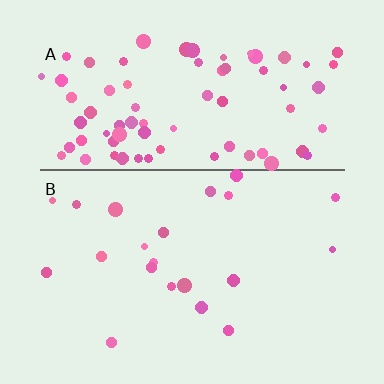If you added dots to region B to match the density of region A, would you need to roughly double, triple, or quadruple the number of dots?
Approximately quadruple.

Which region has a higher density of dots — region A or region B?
A (the top).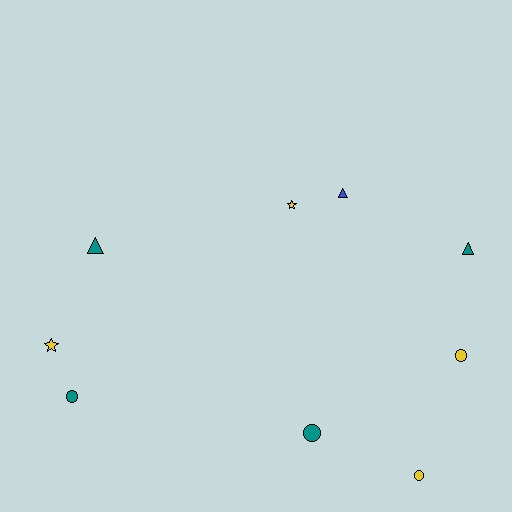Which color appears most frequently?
Teal, with 4 objects.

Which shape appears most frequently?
Circle, with 4 objects.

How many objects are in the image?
There are 9 objects.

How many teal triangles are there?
There are 2 teal triangles.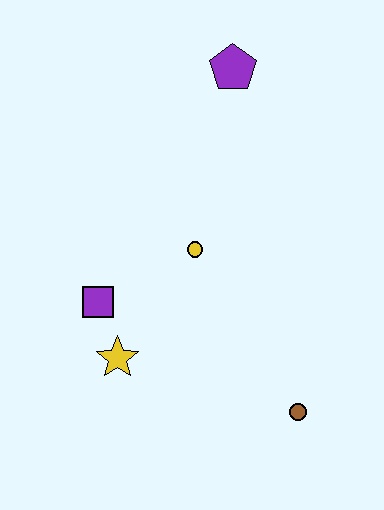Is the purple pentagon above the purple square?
Yes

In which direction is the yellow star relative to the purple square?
The yellow star is below the purple square.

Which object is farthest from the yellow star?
The purple pentagon is farthest from the yellow star.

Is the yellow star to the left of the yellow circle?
Yes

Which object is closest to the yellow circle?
The purple square is closest to the yellow circle.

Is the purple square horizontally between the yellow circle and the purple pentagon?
No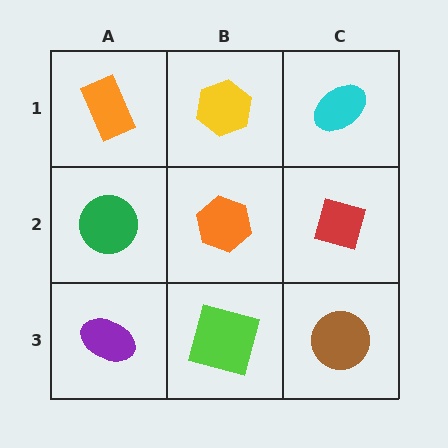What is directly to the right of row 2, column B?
A red diamond.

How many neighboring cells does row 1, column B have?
3.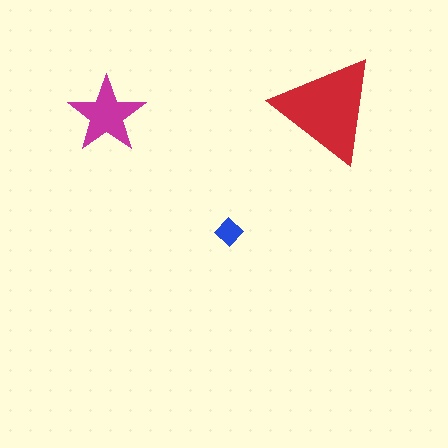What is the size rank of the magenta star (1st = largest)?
2nd.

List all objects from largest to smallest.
The red triangle, the magenta star, the blue diamond.